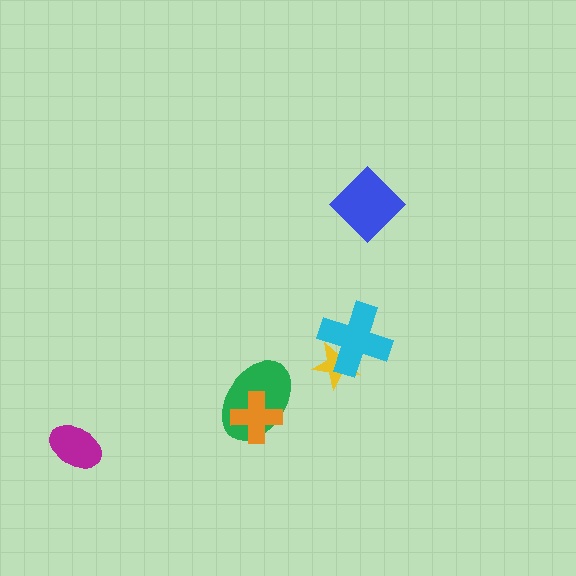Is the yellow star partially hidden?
Yes, it is partially covered by another shape.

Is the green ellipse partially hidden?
Yes, it is partially covered by another shape.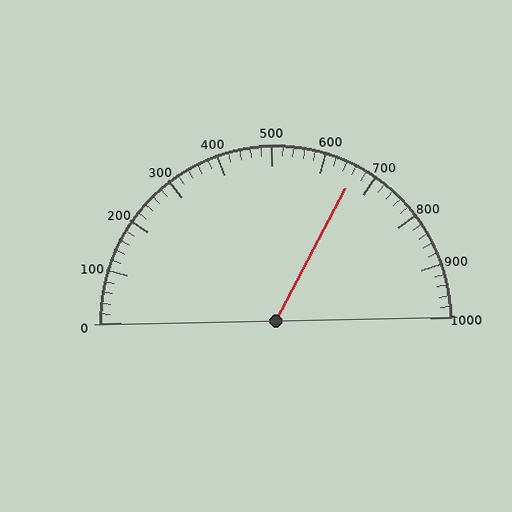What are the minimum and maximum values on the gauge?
The gauge ranges from 0 to 1000.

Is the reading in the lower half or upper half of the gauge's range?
The reading is in the upper half of the range (0 to 1000).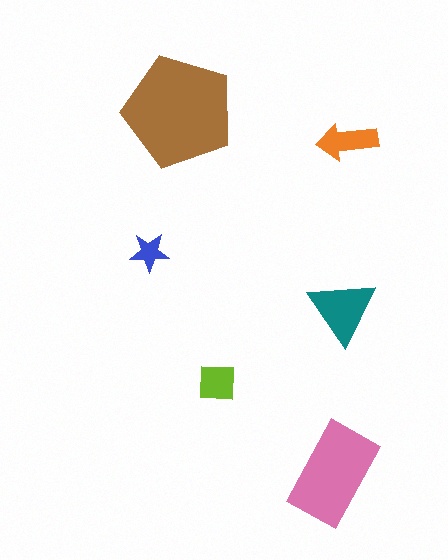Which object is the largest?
The brown pentagon.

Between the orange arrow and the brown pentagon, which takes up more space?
The brown pentagon.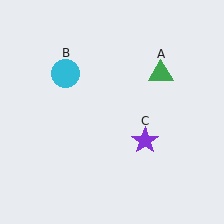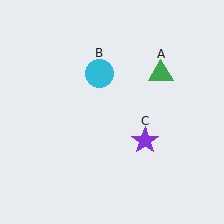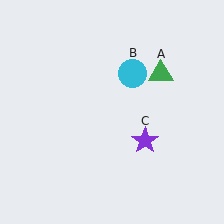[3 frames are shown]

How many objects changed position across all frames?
1 object changed position: cyan circle (object B).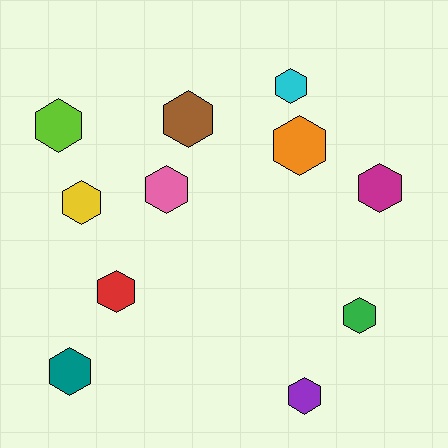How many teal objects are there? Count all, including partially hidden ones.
There is 1 teal object.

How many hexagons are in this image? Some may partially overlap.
There are 11 hexagons.